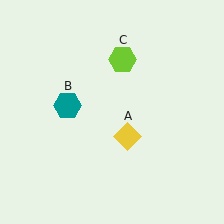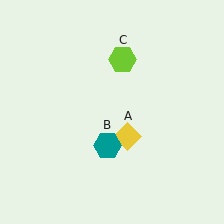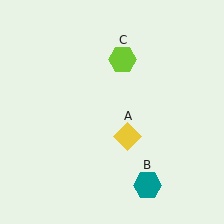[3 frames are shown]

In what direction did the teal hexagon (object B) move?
The teal hexagon (object B) moved down and to the right.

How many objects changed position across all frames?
1 object changed position: teal hexagon (object B).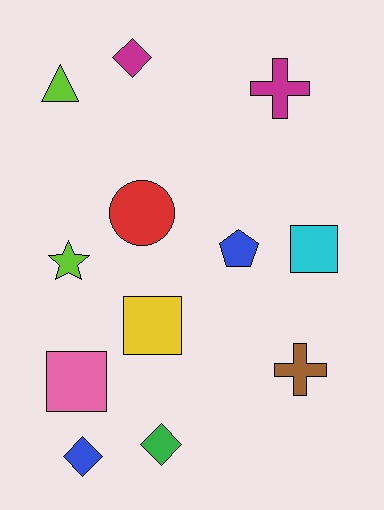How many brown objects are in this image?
There is 1 brown object.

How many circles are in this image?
There is 1 circle.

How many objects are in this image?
There are 12 objects.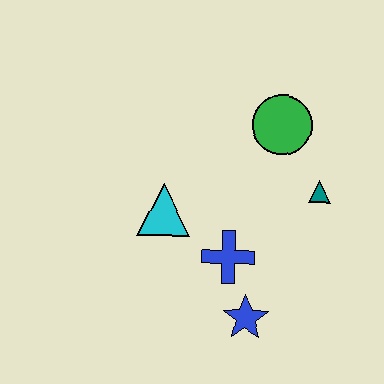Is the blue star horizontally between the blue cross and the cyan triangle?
No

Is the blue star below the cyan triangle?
Yes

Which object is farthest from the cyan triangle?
The teal triangle is farthest from the cyan triangle.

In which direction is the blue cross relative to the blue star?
The blue cross is above the blue star.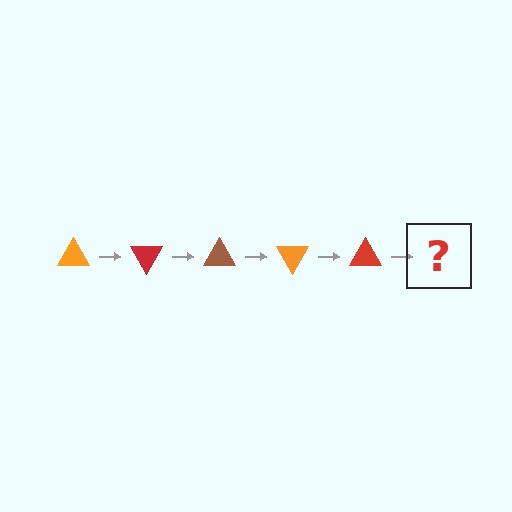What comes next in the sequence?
The next element should be a brown triangle, rotated 300 degrees from the start.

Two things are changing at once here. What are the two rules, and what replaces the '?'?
The two rules are that it rotates 60 degrees each step and the color cycles through orange, red, and brown. The '?' should be a brown triangle, rotated 300 degrees from the start.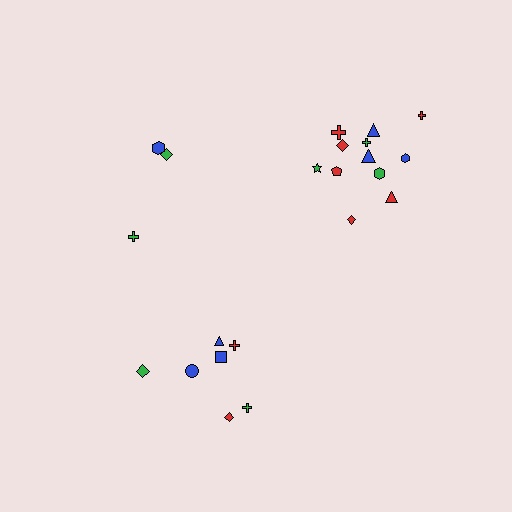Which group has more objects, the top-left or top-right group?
The top-right group.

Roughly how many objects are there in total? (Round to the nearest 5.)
Roughly 20 objects in total.